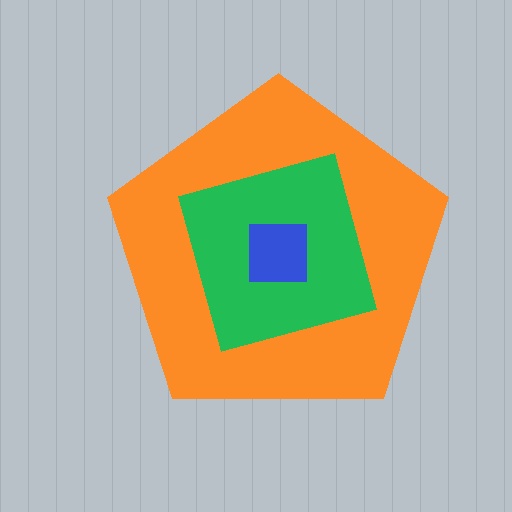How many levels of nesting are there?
3.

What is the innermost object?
The blue square.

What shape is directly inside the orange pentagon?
The green diamond.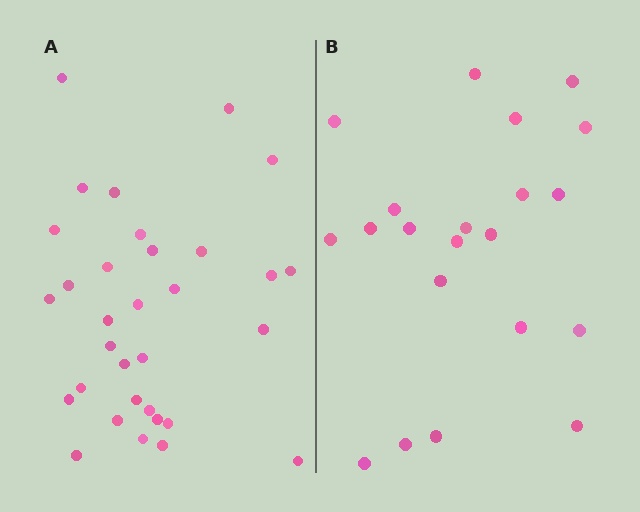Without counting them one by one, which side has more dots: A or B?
Region A (the left region) has more dots.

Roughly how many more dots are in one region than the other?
Region A has roughly 12 or so more dots than region B.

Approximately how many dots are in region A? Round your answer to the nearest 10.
About 30 dots. (The exact count is 32, which rounds to 30.)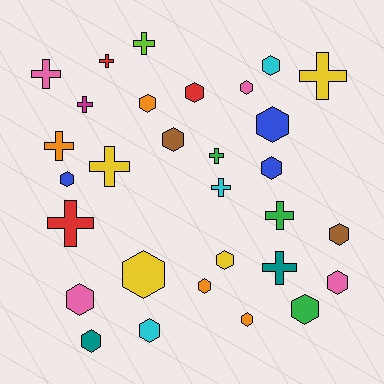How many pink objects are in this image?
There are 4 pink objects.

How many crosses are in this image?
There are 12 crosses.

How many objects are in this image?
There are 30 objects.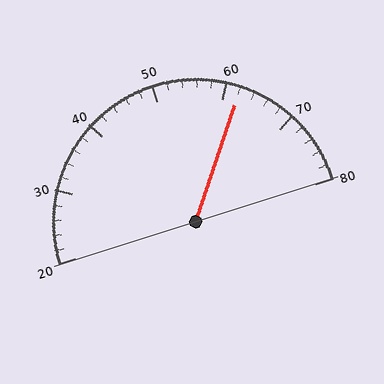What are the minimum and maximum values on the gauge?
The gauge ranges from 20 to 80.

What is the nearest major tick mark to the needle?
The nearest major tick mark is 60.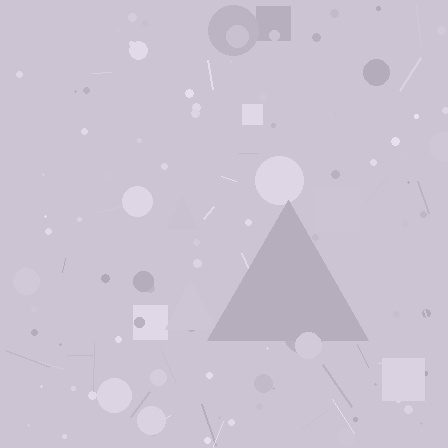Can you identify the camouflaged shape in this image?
The camouflaged shape is a triangle.